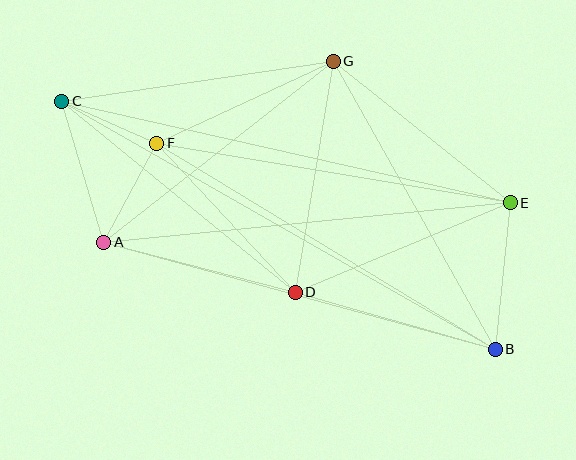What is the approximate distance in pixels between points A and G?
The distance between A and G is approximately 292 pixels.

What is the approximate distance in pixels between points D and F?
The distance between D and F is approximately 204 pixels.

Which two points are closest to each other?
Points C and F are closest to each other.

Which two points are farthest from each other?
Points B and C are farthest from each other.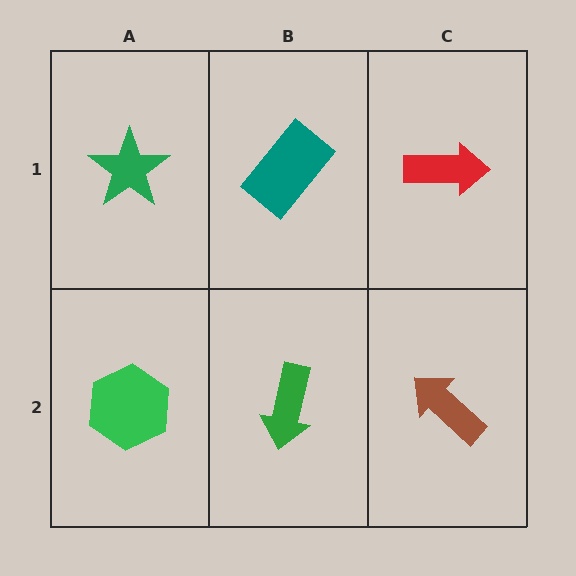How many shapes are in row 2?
3 shapes.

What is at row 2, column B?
A green arrow.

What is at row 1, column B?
A teal rectangle.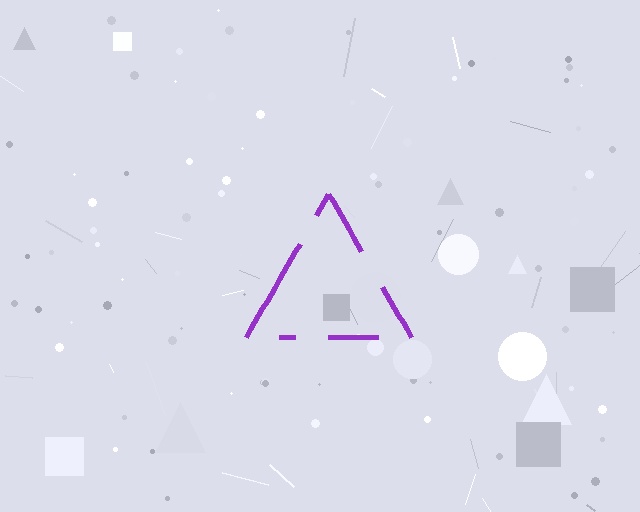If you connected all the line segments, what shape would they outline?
They would outline a triangle.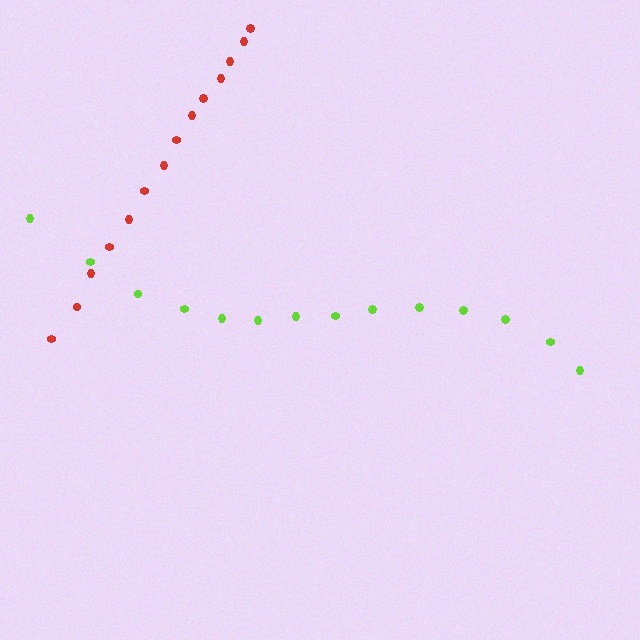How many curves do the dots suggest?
There are 2 distinct paths.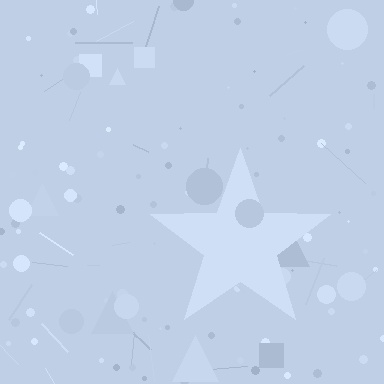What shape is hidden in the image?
A star is hidden in the image.